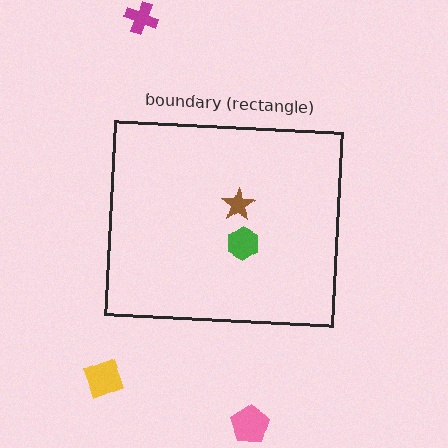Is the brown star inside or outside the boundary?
Inside.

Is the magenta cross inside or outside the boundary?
Outside.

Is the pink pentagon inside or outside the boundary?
Outside.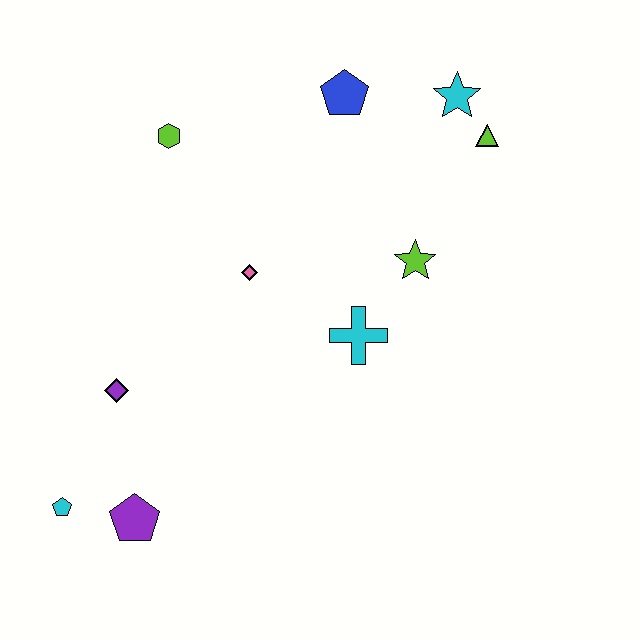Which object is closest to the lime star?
The cyan cross is closest to the lime star.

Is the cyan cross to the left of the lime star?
Yes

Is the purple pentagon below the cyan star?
Yes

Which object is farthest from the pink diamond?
The cyan pentagon is farthest from the pink diamond.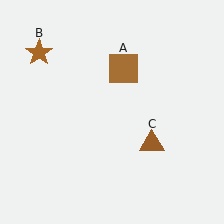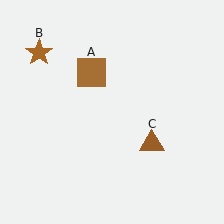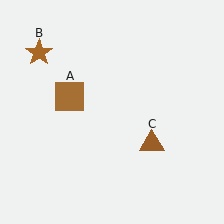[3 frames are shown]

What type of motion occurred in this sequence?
The brown square (object A) rotated counterclockwise around the center of the scene.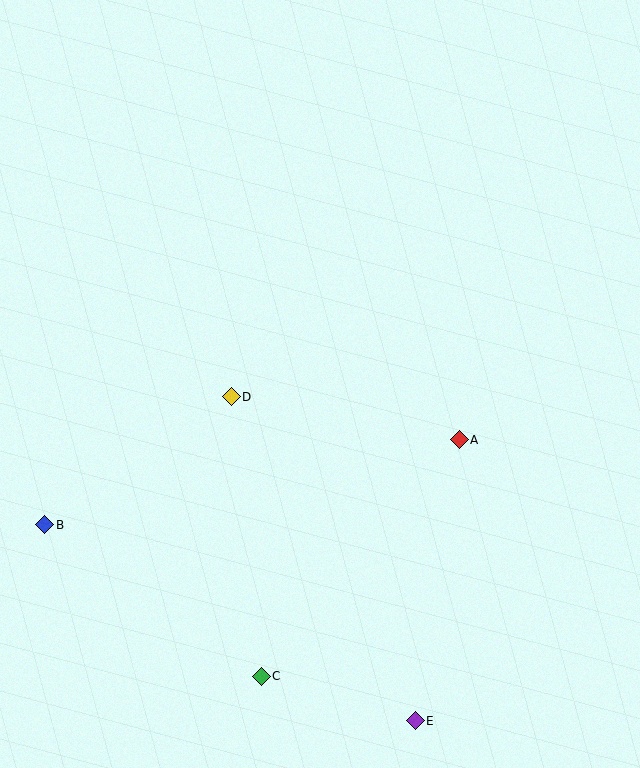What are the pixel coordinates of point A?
Point A is at (459, 440).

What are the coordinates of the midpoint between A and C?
The midpoint between A and C is at (360, 558).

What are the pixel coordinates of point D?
Point D is at (231, 397).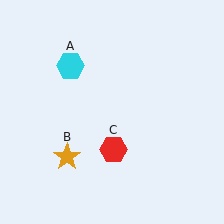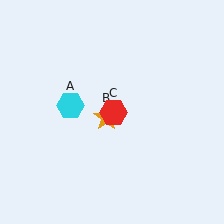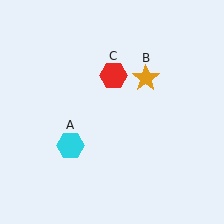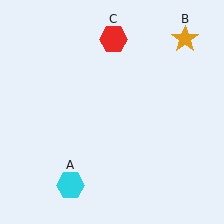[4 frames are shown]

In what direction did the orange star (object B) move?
The orange star (object B) moved up and to the right.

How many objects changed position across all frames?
3 objects changed position: cyan hexagon (object A), orange star (object B), red hexagon (object C).